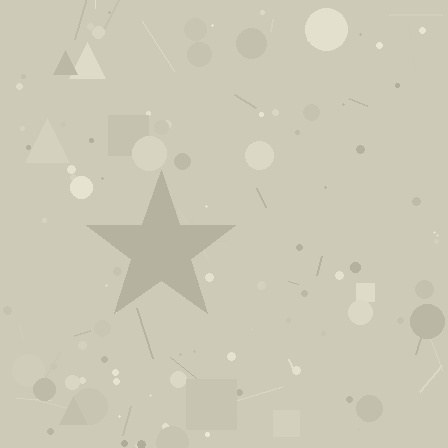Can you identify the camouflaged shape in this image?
The camouflaged shape is a star.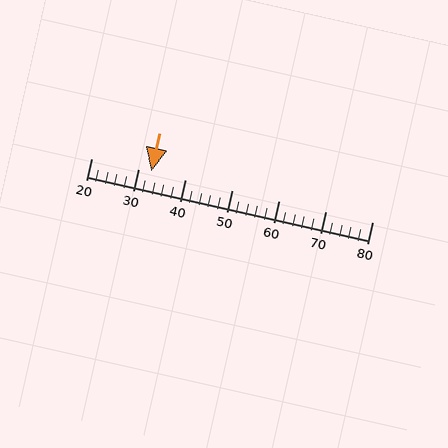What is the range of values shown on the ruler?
The ruler shows values from 20 to 80.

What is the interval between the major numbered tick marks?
The major tick marks are spaced 10 units apart.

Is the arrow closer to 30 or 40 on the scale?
The arrow is closer to 30.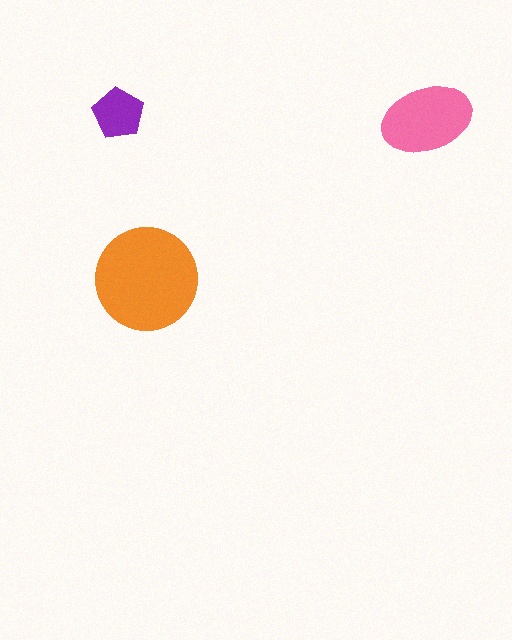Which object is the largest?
The orange circle.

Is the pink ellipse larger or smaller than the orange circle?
Smaller.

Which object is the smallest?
The purple pentagon.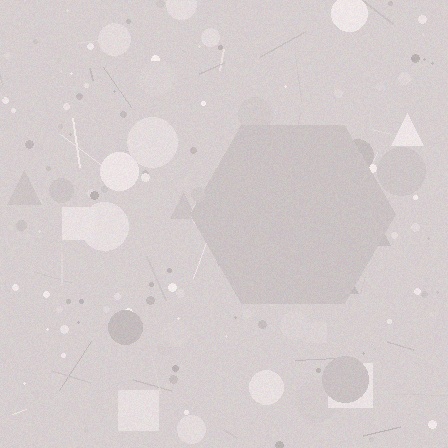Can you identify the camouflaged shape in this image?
The camouflaged shape is a hexagon.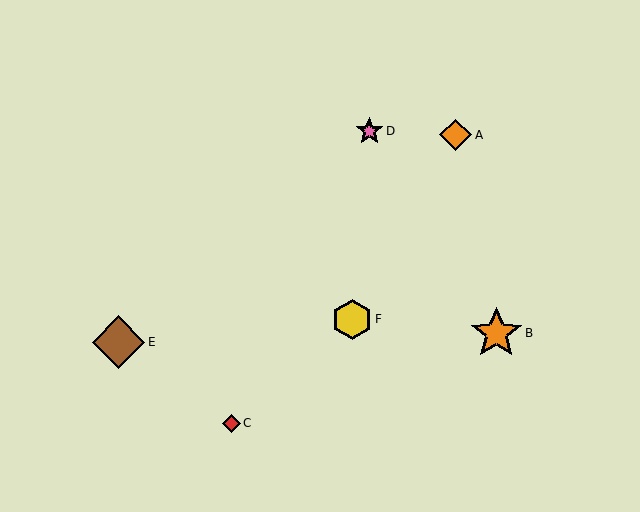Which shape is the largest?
The brown diamond (labeled E) is the largest.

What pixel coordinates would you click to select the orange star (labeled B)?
Click at (496, 333) to select the orange star B.